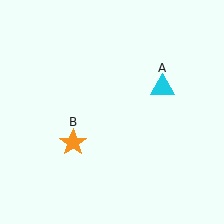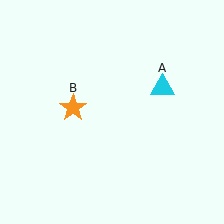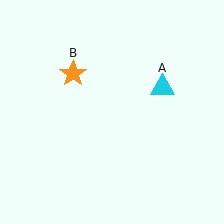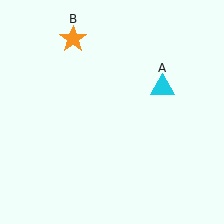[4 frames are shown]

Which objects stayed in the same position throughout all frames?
Cyan triangle (object A) remained stationary.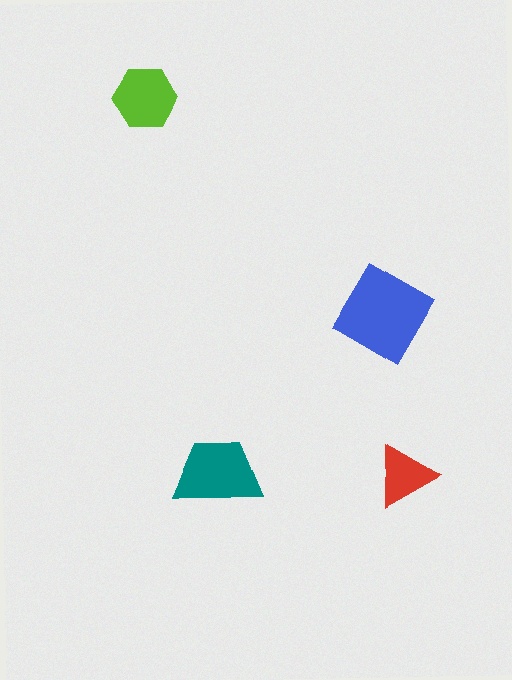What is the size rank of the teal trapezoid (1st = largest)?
2nd.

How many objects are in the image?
There are 4 objects in the image.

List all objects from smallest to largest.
The red triangle, the lime hexagon, the teal trapezoid, the blue diamond.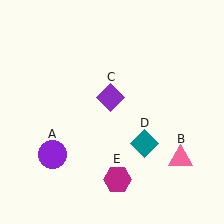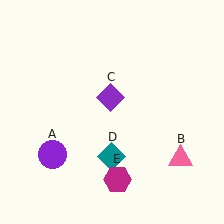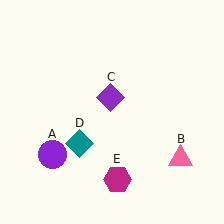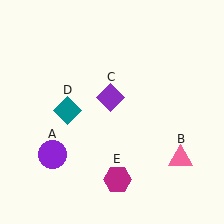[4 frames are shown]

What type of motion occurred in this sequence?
The teal diamond (object D) rotated clockwise around the center of the scene.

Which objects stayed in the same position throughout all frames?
Purple circle (object A) and pink triangle (object B) and purple diamond (object C) and magenta hexagon (object E) remained stationary.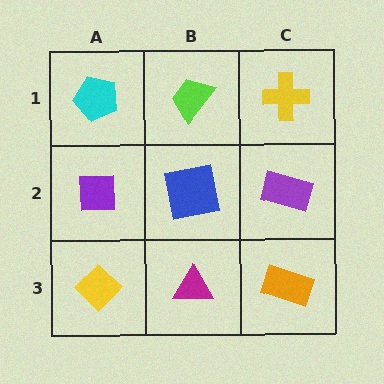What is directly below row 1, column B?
A blue square.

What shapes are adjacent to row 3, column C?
A purple rectangle (row 2, column C), a magenta triangle (row 3, column B).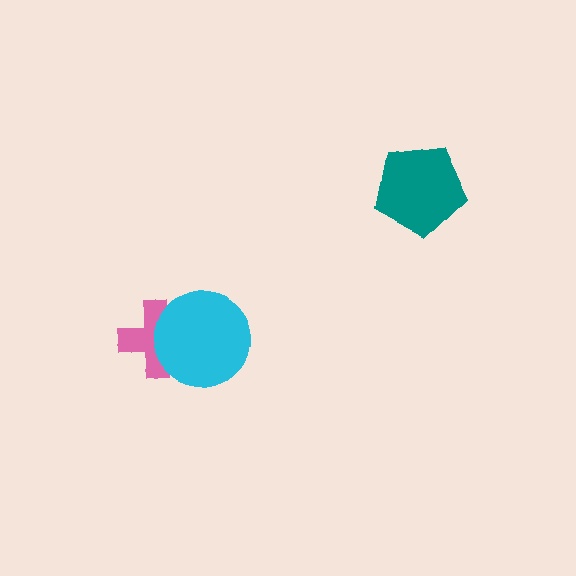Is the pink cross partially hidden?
Yes, it is partially covered by another shape.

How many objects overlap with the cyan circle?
1 object overlaps with the cyan circle.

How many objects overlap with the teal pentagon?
0 objects overlap with the teal pentagon.